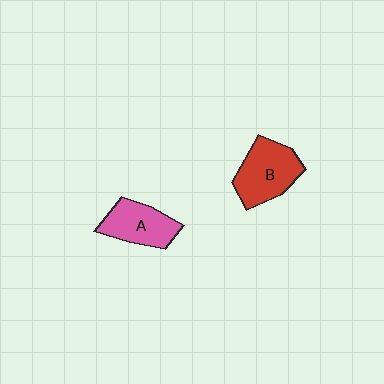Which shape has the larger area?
Shape B (red).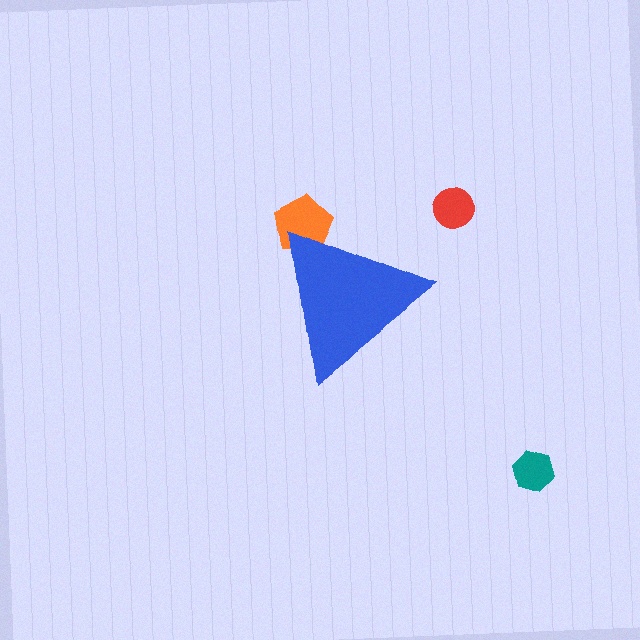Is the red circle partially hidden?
No, the red circle is fully visible.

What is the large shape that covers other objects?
A blue triangle.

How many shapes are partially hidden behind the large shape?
1 shape is partially hidden.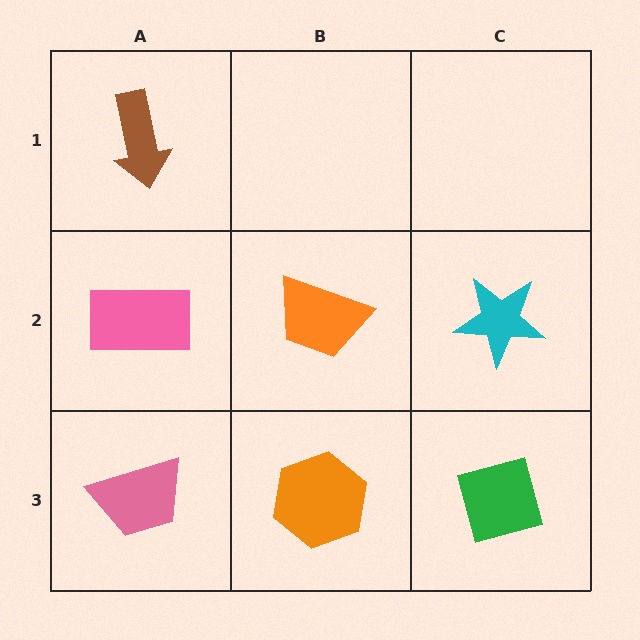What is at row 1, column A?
A brown arrow.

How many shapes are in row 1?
1 shape.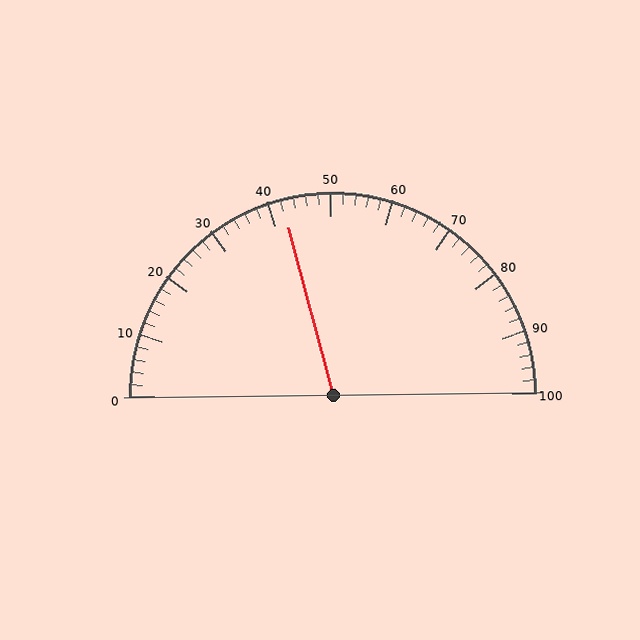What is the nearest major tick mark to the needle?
The nearest major tick mark is 40.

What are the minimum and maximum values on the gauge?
The gauge ranges from 0 to 100.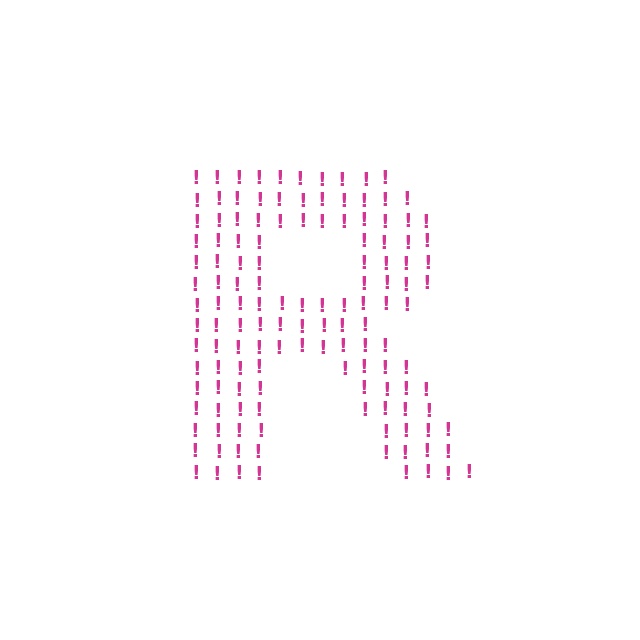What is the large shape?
The large shape is the letter R.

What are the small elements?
The small elements are exclamation marks.